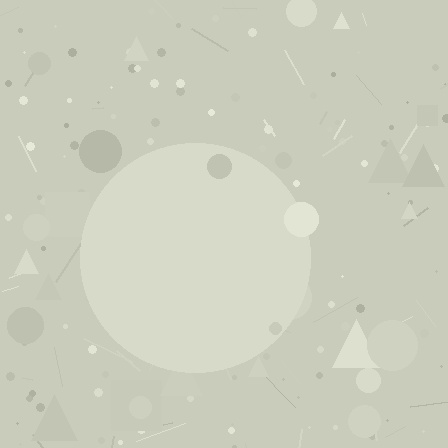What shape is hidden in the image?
A circle is hidden in the image.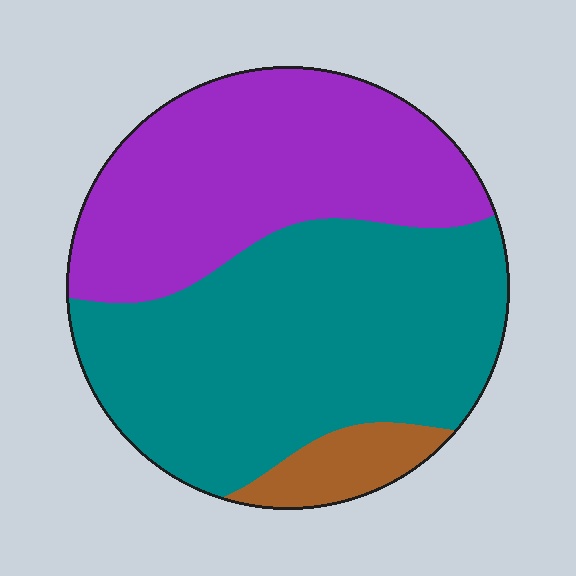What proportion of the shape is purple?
Purple covers around 40% of the shape.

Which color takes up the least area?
Brown, at roughly 5%.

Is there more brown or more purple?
Purple.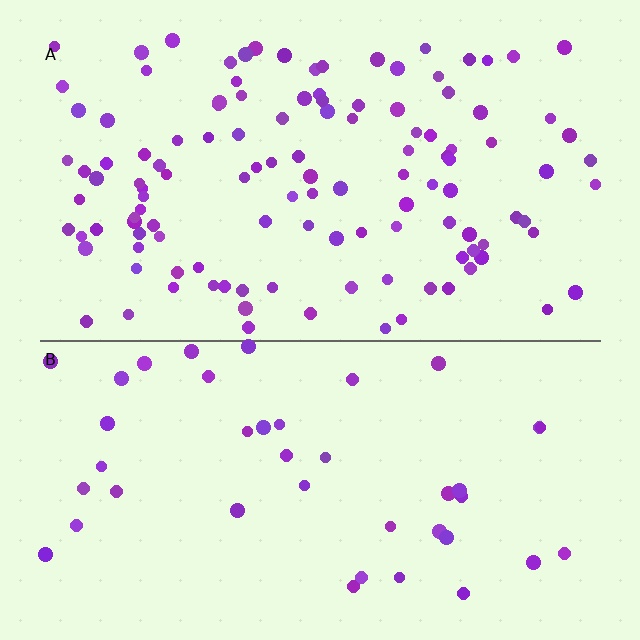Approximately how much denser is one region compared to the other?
Approximately 3.0× — region A over region B.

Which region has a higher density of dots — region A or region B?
A (the top).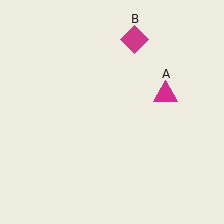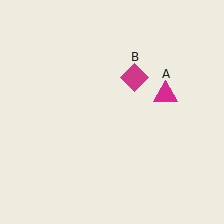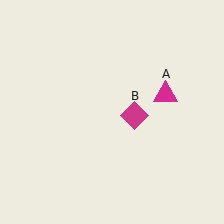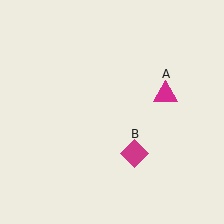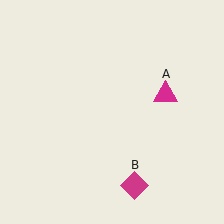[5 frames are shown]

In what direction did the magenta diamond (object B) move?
The magenta diamond (object B) moved down.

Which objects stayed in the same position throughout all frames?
Magenta triangle (object A) remained stationary.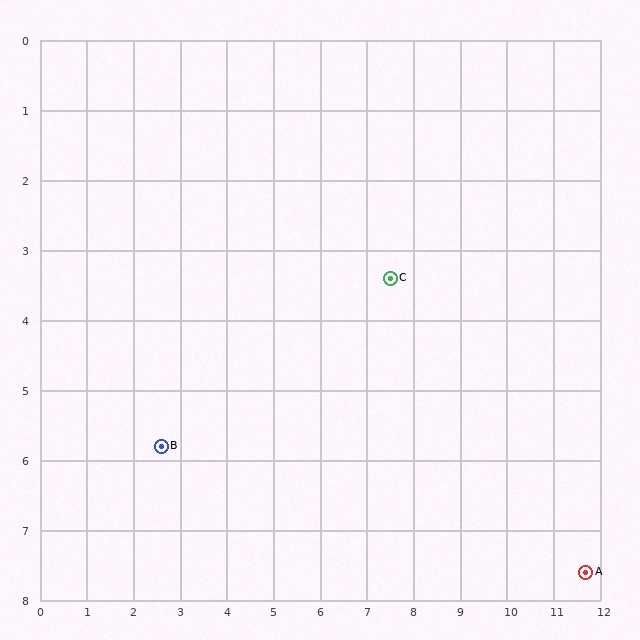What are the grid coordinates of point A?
Point A is at approximately (11.7, 7.6).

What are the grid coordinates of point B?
Point B is at approximately (2.6, 5.8).